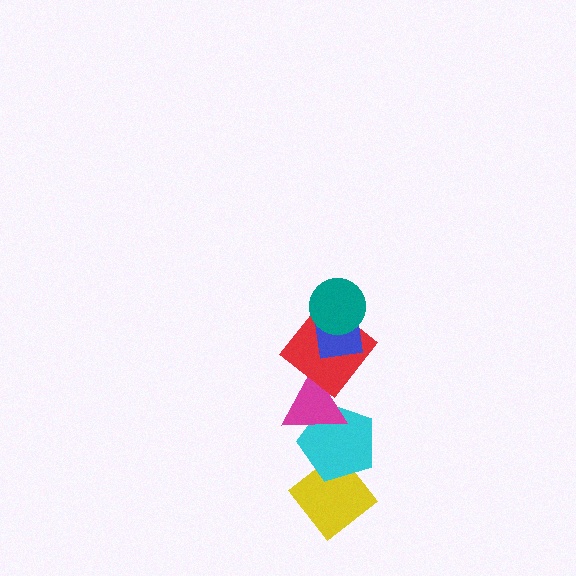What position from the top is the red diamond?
The red diamond is 3rd from the top.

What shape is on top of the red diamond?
The blue square is on top of the red diamond.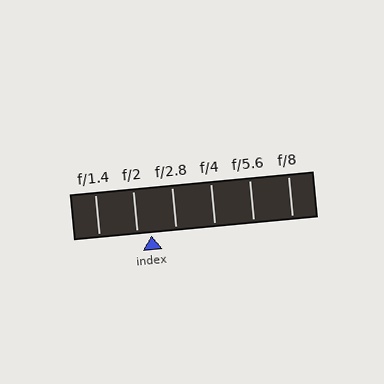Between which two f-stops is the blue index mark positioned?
The index mark is between f/2 and f/2.8.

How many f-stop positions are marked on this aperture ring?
There are 6 f-stop positions marked.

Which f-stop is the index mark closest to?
The index mark is closest to f/2.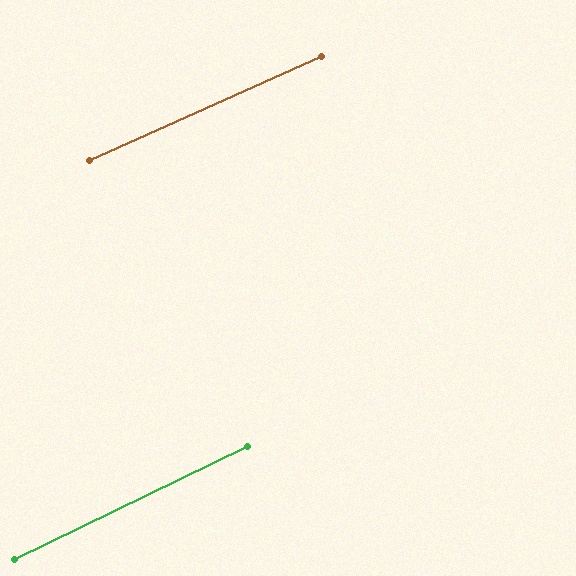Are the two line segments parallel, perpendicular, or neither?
Parallel — their directions differ by only 1.5°.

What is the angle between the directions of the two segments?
Approximately 2 degrees.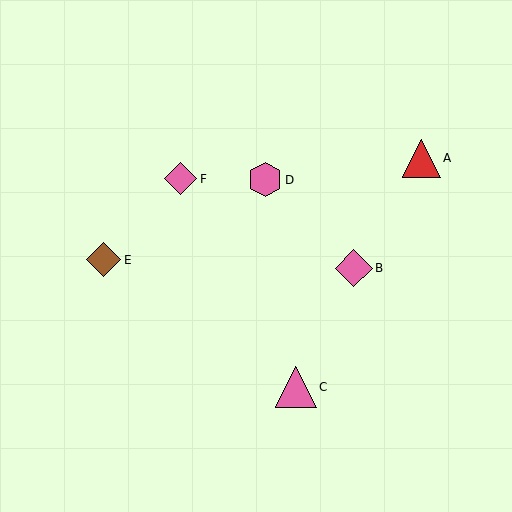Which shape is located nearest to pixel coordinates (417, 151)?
The red triangle (labeled A) at (421, 158) is nearest to that location.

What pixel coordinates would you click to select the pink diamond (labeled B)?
Click at (354, 268) to select the pink diamond B.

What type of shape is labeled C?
Shape C is a pink triangle.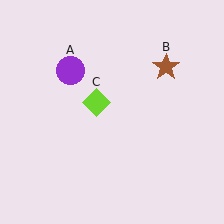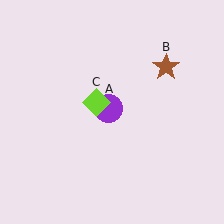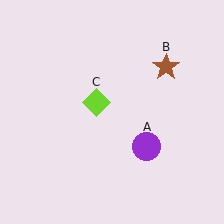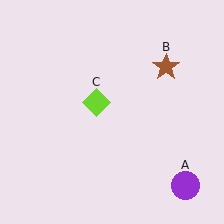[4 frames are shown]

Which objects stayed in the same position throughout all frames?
Brown star (object B) and lime diamond (object C) remained stationary.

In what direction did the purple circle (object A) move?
The purple circle (object A) moved down and to the right.